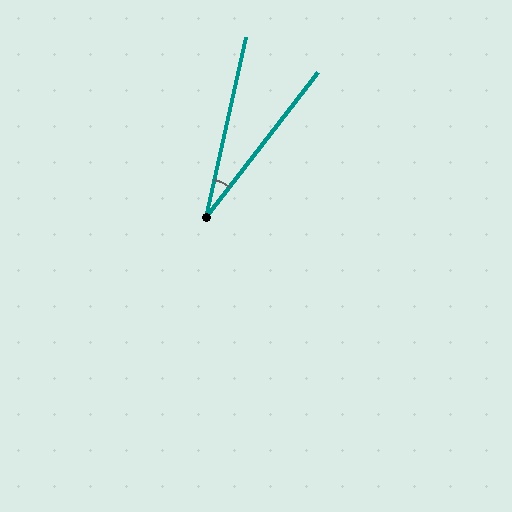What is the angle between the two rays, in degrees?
Approximately 25 degrees.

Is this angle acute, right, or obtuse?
It is acute.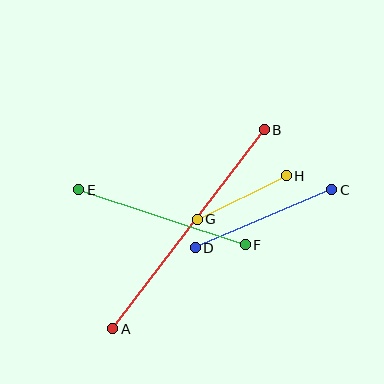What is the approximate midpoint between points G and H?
The midpoint is at approximately (242, 198) pixels.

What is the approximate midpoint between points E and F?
The midpoint is at approximately (162, 217) pixels.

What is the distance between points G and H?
The distance is approximately 99 pixels.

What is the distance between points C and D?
The distance is approximately 148 pixels.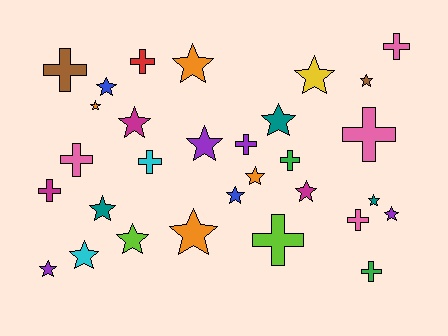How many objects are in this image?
There are 30 objects.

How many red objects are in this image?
There is 1 red object.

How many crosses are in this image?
There are 12 crosses.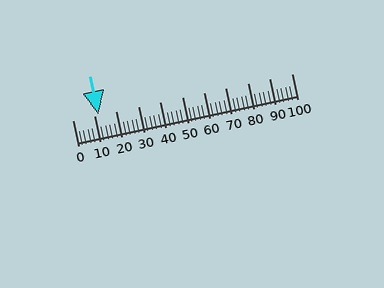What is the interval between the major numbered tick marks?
The major tick marks are spaced 10 units apart.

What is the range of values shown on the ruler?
The ruler shows values from 0 to 100.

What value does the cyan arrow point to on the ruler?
The cyan arrow points to approximately 12.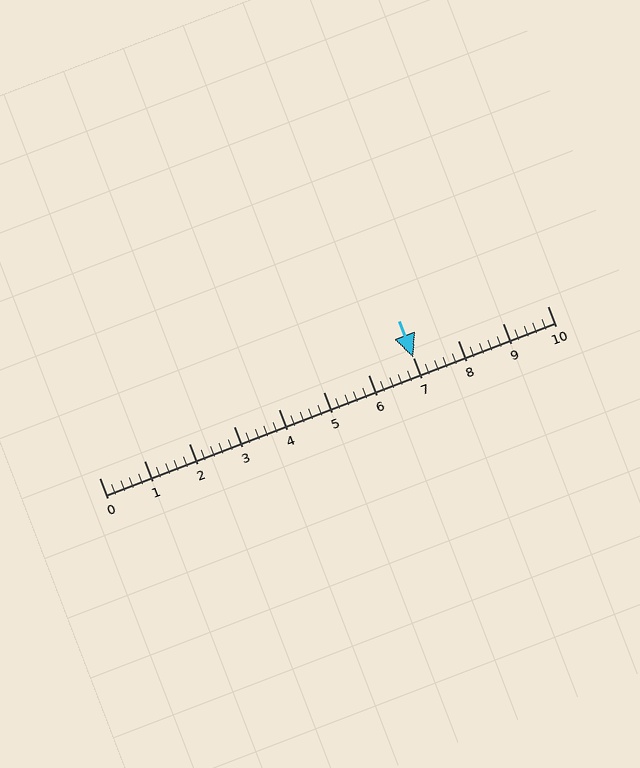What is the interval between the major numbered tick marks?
The major tick marks are spaced 1 units apart.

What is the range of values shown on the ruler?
The ruler shows values from 0 to 10.